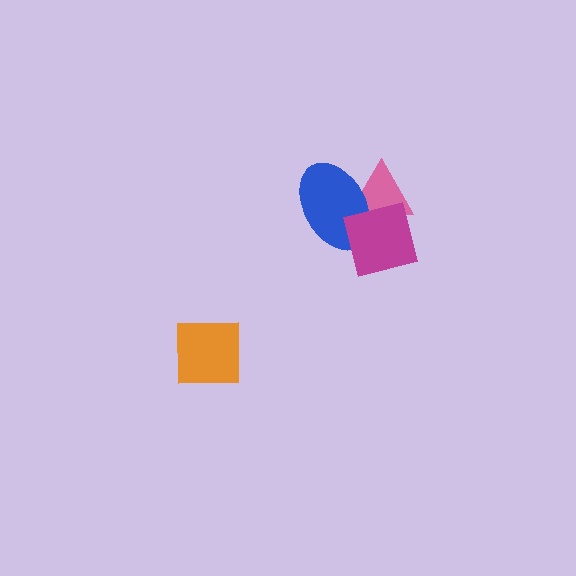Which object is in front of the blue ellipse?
The magenta square is in front of the blue ellipse.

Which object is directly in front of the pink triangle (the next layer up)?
The blue ellipse is directly in front of the pink triangle.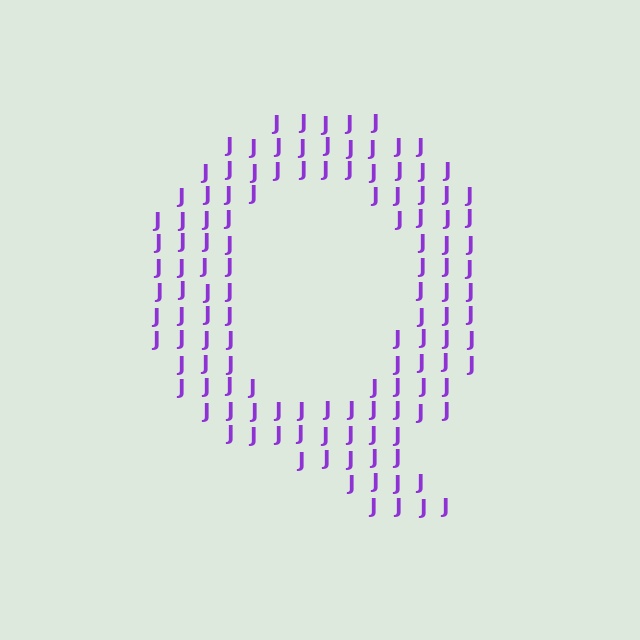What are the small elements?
The small elements are letter J's.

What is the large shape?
The large shape is the letter Q.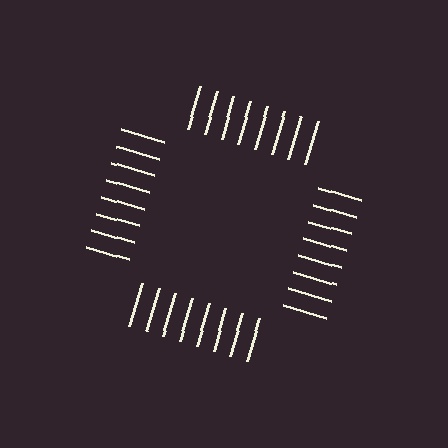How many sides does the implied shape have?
4 sides — the line-ends trace a square.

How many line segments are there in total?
32 — 8 along each of the 4 edges.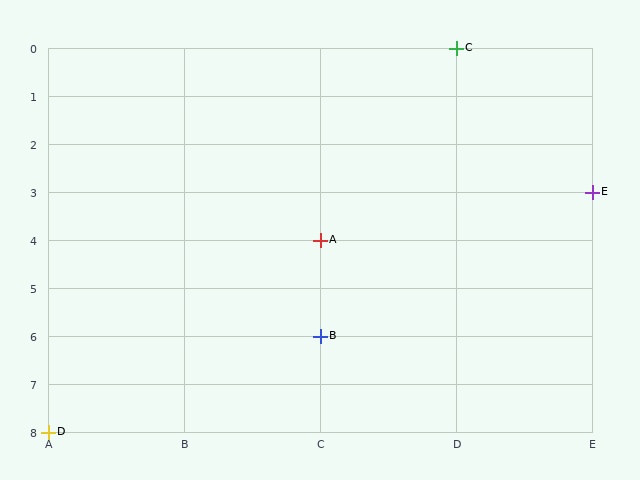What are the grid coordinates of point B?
Point B is at grid coordinates (C, 6).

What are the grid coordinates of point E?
Point E is at grid coordinates (E, 3).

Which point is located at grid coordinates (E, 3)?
Point E is at (E, 3).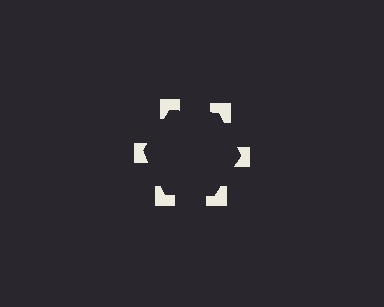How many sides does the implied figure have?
6 sides.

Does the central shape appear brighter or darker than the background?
It typically appears slightly darker than the background, even though no actual brightness change is drawn.